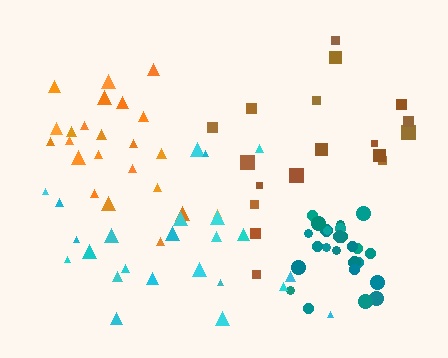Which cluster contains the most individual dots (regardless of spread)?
Teal (25).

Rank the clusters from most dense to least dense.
teal, orange, cyan, brown.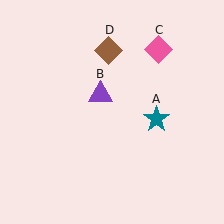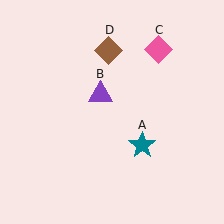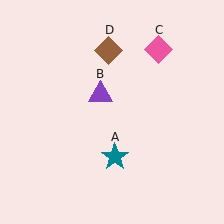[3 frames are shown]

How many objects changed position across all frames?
1 object changed position: teal star (object A).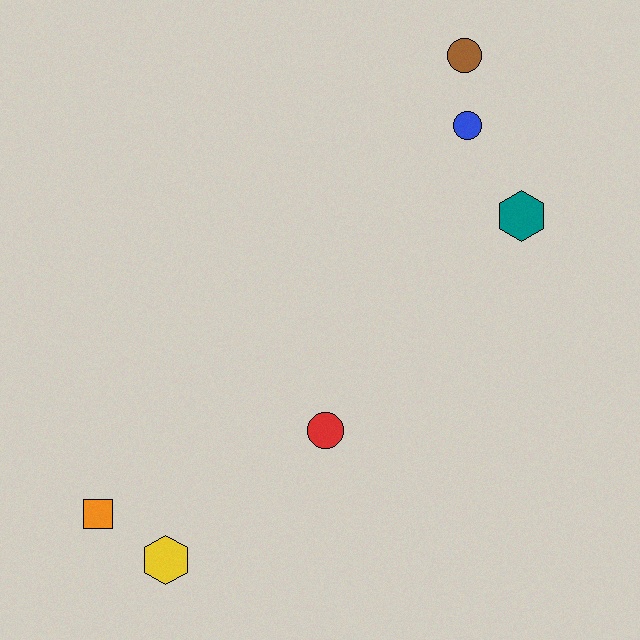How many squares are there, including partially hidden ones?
There is 1 square.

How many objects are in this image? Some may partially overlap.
There are 6 objects.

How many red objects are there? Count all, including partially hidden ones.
There is 1 red object.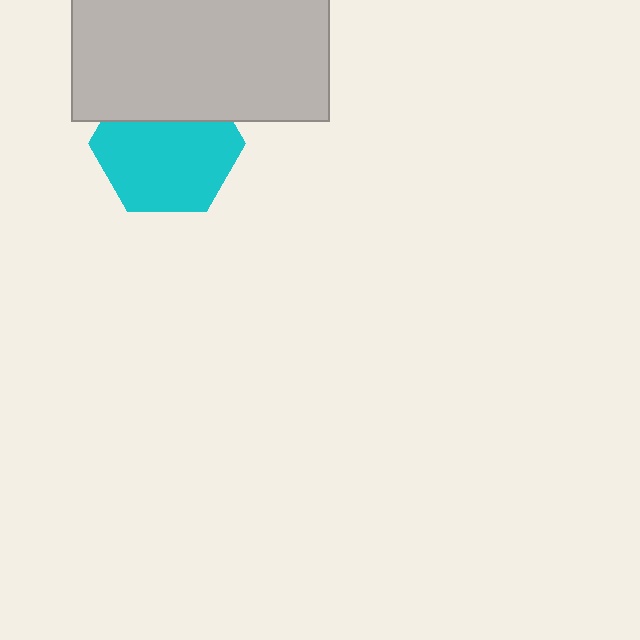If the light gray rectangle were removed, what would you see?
You would see the complete cyan hexagon.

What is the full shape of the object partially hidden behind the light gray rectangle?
The partially hidden object is a cyan hexagon.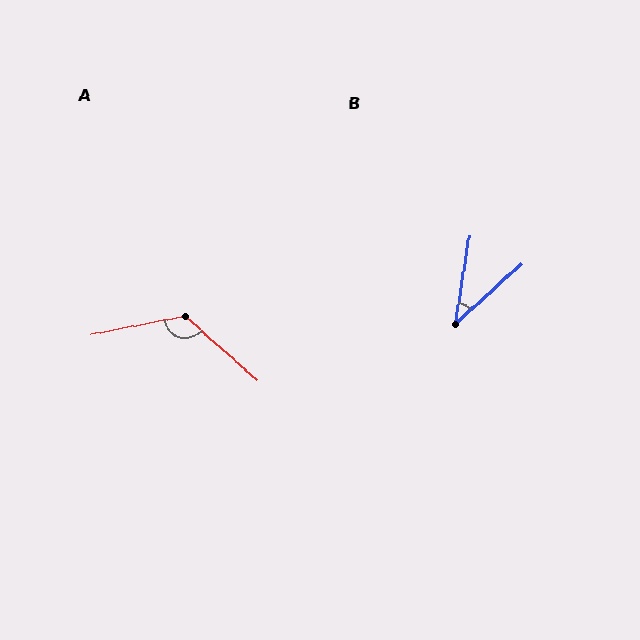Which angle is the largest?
A, at approximately 127 degrees.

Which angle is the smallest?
B, at approximately 38 degrees.